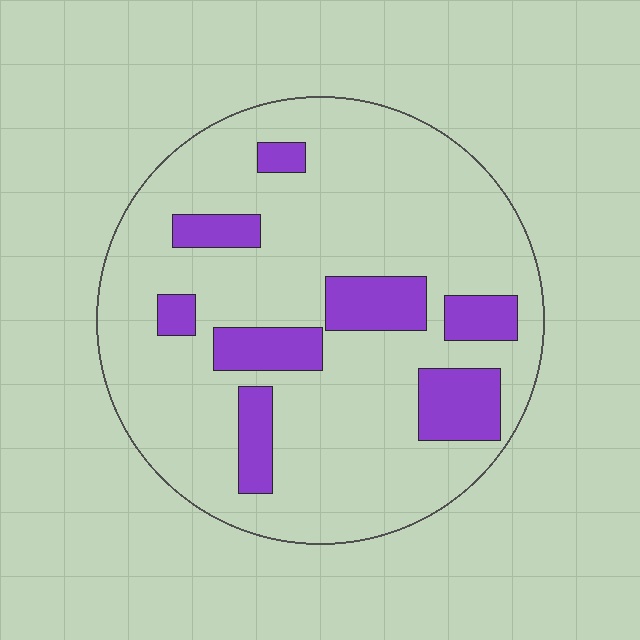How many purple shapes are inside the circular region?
8.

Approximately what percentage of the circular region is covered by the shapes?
Approximately 20%.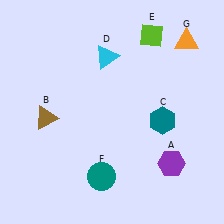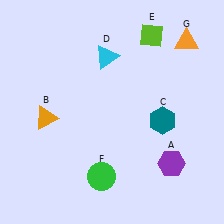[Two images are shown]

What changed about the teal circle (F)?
In Image 1, F is teal. In Image 2, it changed to green.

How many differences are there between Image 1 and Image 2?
There are 2 differences between the two images.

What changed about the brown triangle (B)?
In Image 1, B is brown. In Image 2, it changed to orange.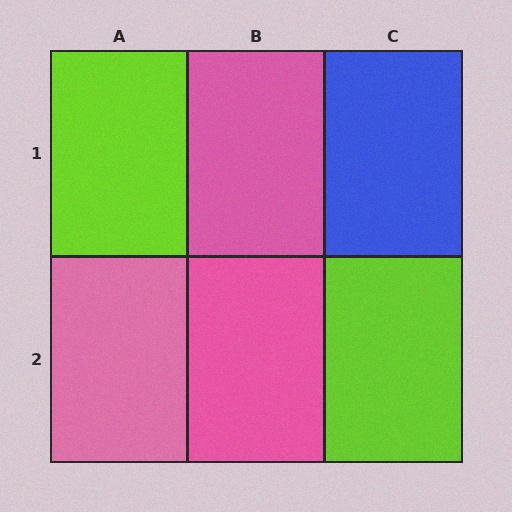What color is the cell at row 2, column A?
Pink.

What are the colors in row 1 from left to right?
Lime, pink, blue.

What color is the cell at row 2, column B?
Pink.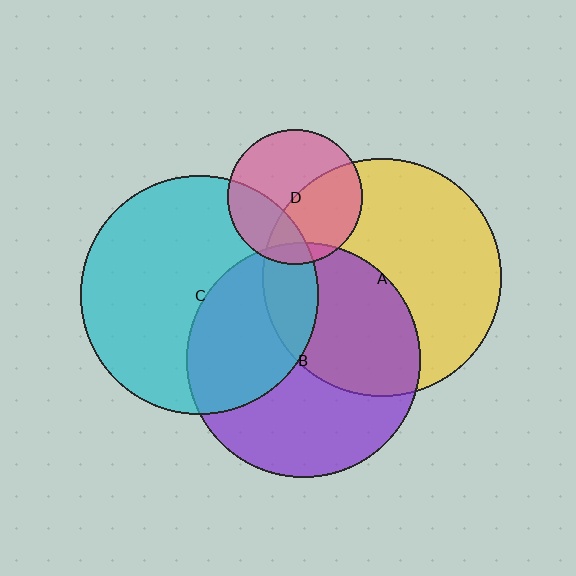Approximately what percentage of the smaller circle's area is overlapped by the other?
Approximately 45%.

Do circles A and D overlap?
Yes.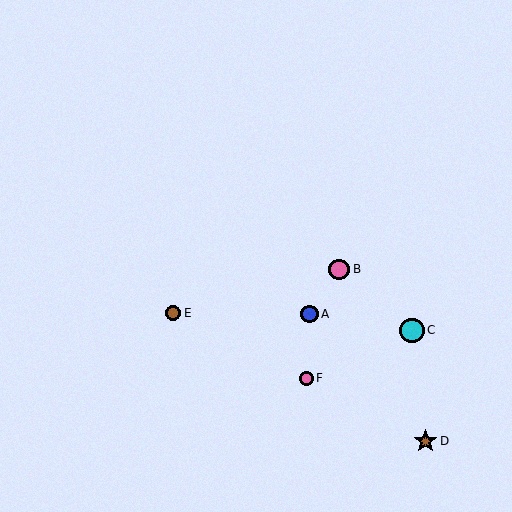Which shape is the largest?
The cyan circle (labeled C) is the largest.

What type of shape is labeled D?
Shape D is a brown star.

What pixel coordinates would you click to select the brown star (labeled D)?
Click at (426, 441) to select the brown star D.